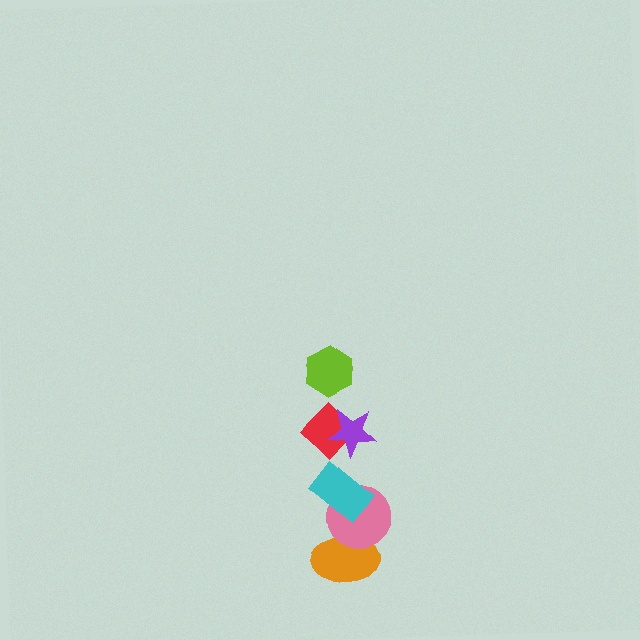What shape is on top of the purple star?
The lime hexagon is on top of the purple star.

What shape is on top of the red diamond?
The purple star is on top of the red diamond.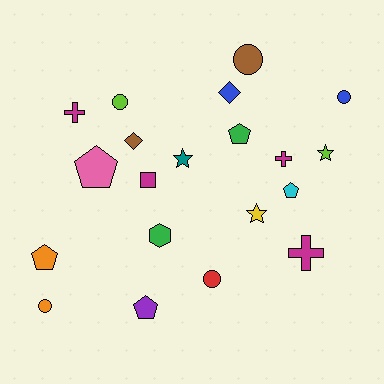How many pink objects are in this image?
There is 1 pink object.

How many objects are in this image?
There are 20 objects.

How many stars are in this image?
There are 3 stars.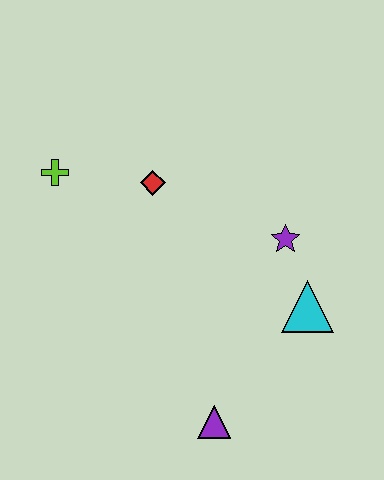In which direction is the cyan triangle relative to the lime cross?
The cyan triangle is to the right of the lime cross.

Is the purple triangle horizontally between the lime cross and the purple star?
Yes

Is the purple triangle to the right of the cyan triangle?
No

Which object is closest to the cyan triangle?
The purple star is closest to the cyan triangle.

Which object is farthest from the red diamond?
The purple triangle is farthest from the red diamond.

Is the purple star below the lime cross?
Yes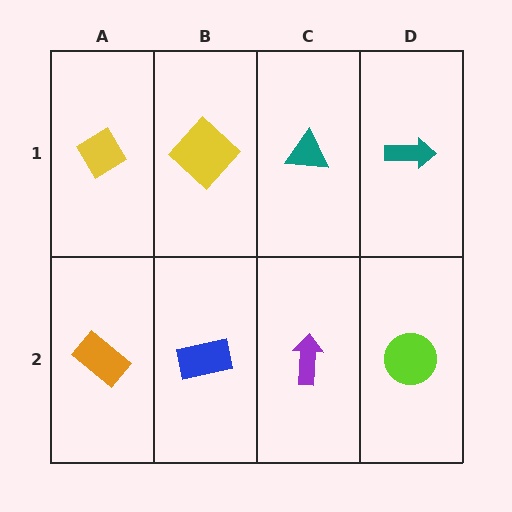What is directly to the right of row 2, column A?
A blue rectangle.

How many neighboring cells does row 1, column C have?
3.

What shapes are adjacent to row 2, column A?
A yellow diamond (row 1, column A), a blue rectangle (row 2, column B).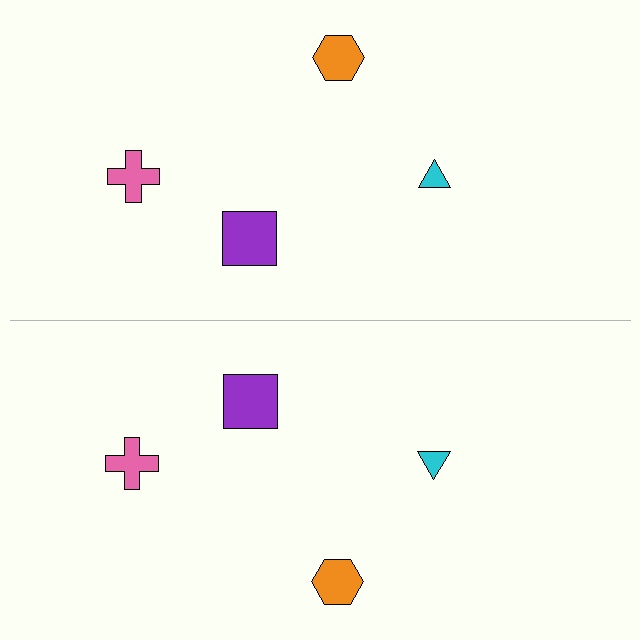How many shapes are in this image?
There are 8 shapes in this image.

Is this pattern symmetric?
Yes, this pattern has bilateral (reflection) symmetry.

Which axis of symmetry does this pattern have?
The pattern has a horizontal axis of symmetry running through the center of the image.